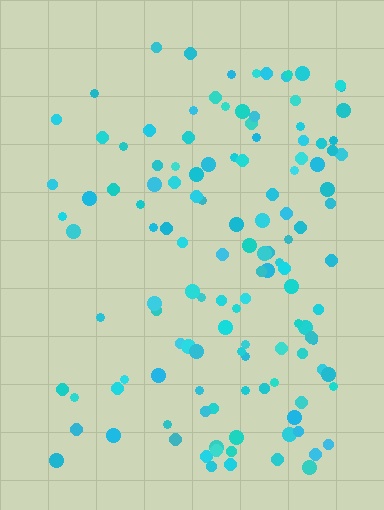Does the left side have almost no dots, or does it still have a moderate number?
Still a moderate number, just noticeably fewer than the right.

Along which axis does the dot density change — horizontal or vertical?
Horizontal.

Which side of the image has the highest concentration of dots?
The right.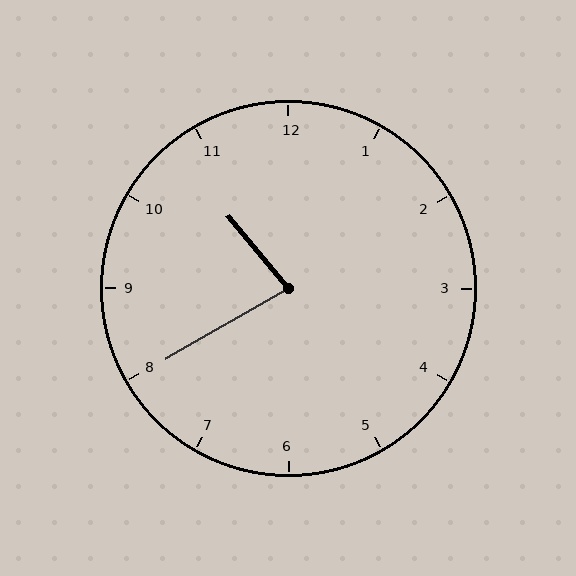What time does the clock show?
10:40.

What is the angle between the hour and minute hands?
Approximately 80 degrees.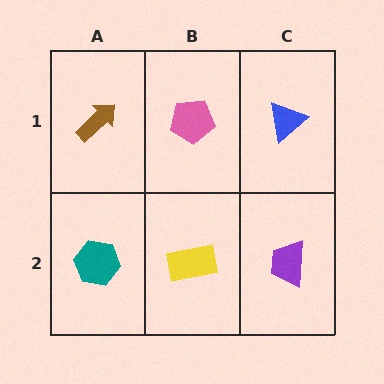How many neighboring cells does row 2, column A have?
2.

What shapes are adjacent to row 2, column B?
A pink pentagon (row 1, column B), a teal hexagon (row 2, column A), a purple trapezoid (row 2, column C).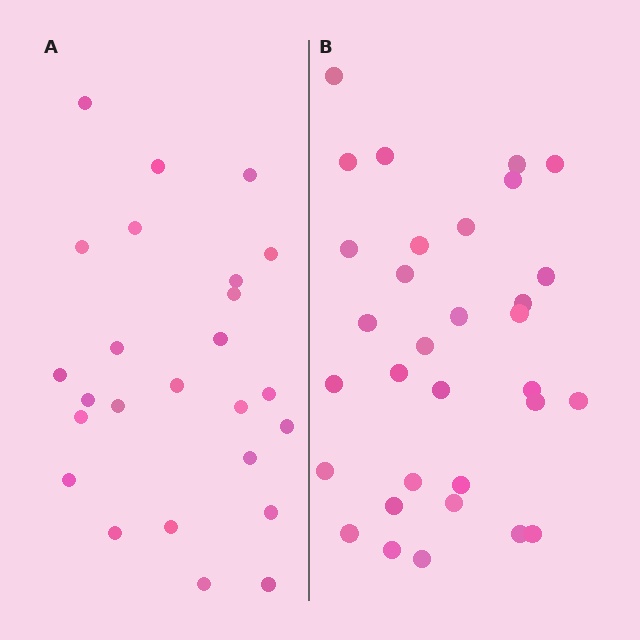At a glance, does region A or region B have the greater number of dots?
Region B (the right region) has more dots.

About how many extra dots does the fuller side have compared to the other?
Region B has roughly 8 or so more dots than region A.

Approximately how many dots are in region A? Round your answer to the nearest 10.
About 20 dots. (The exact count is 25, which rounds to 20.)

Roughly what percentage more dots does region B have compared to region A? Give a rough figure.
About 30% more.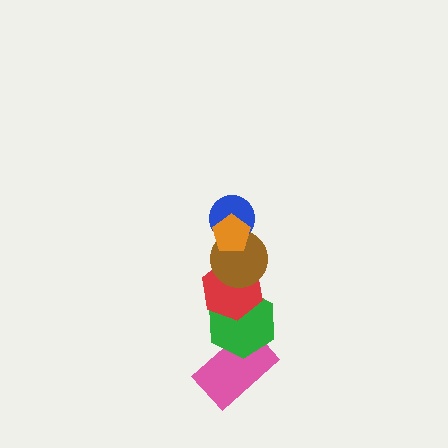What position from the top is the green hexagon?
The green hexagon is 5th from the top.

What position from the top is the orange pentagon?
The orange pentagon is 1st from the top.